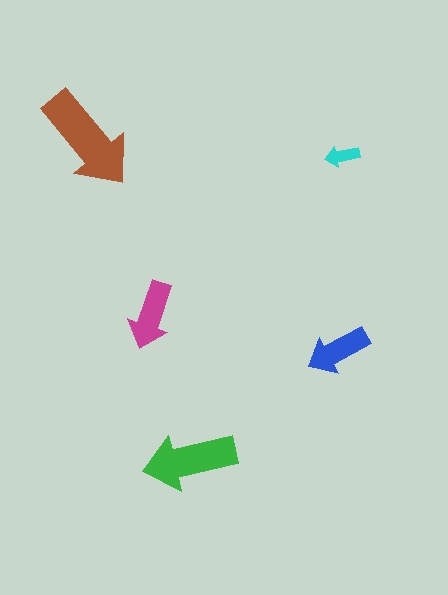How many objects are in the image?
There are 5 objects in the image.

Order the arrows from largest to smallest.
the brown one, the green one, the magenta one, the blue one, the cyan one.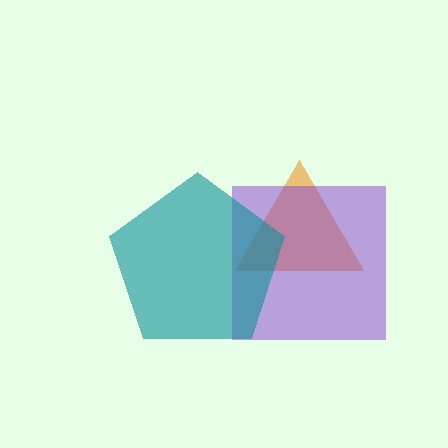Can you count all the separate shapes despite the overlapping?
Yes, there are 3 separate shapes.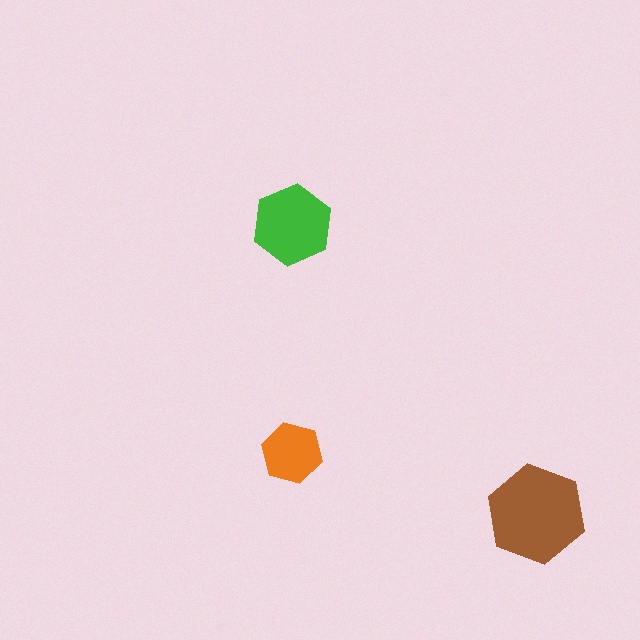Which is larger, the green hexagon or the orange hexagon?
The green one.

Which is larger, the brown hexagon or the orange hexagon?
The brown one.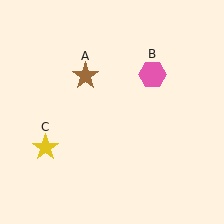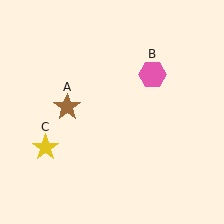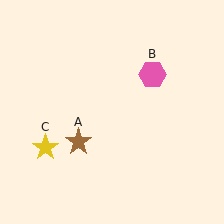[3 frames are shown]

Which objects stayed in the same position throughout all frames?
Pink hexagon (object B) and yellow star (object C) remained stationary.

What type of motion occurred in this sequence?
The brown star (object A) rotated counterclockwise around the center of the scene.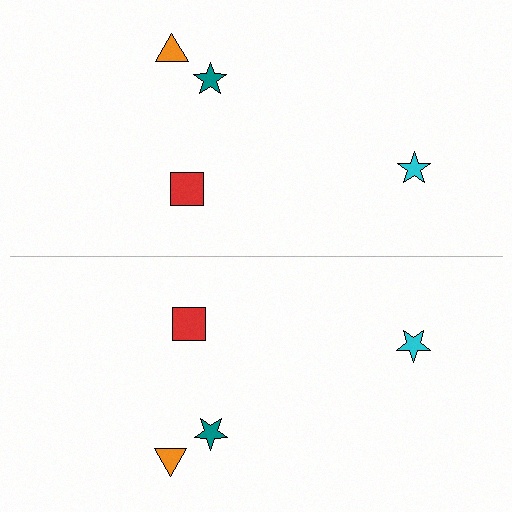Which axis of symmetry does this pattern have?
The pattern has a horizontal axis of symmetry running through the center of the image.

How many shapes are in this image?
There are 8 shapes in this image.